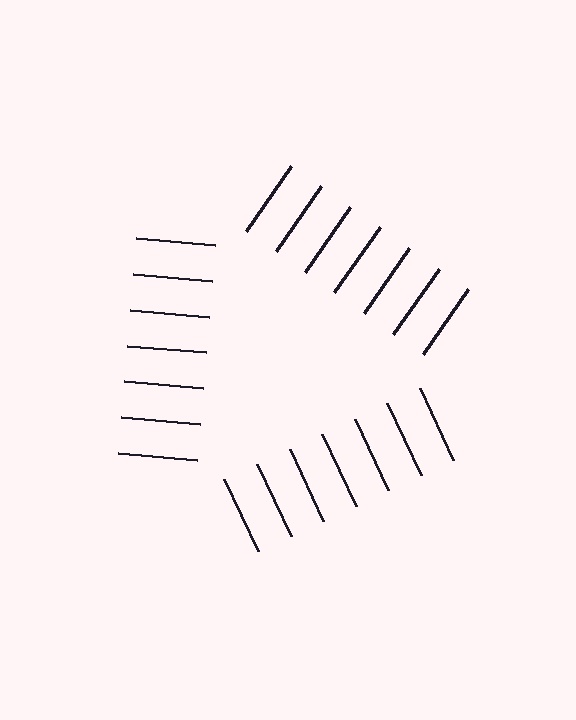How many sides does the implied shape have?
3 sides — the line-ends trace a triangle.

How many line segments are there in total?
21 — 7 along each of the 3 edges.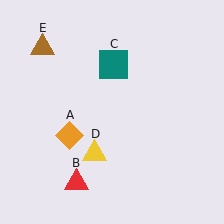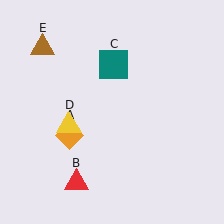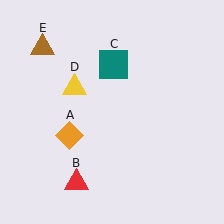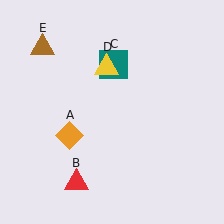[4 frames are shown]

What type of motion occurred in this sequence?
The yellow triangle (object D) rotated clockwise around the center of the scene.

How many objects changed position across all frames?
1 object changed position: yellow triangle (object D).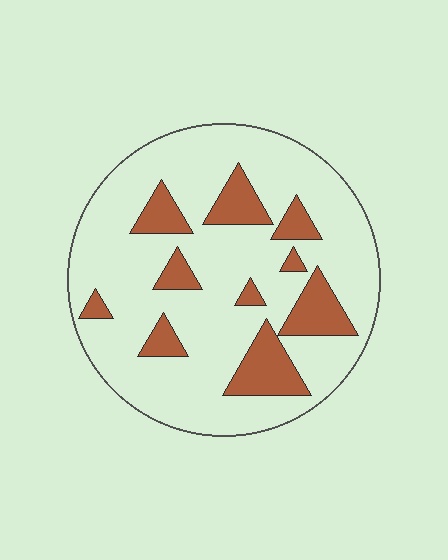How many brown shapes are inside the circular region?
10.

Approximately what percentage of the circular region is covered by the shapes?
Approximately 20%.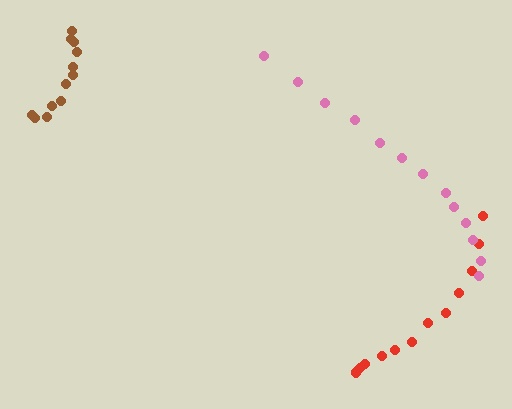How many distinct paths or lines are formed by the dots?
There are 3 distinct paths.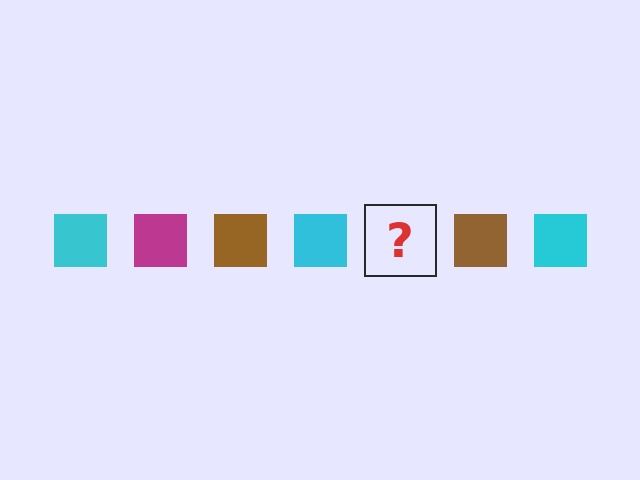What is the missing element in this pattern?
The missing element is a magenta square.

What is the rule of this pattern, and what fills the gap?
The rule is that the pattern cycles through cyan, magenta, brown squares. The gap should be filled with a magenta square.